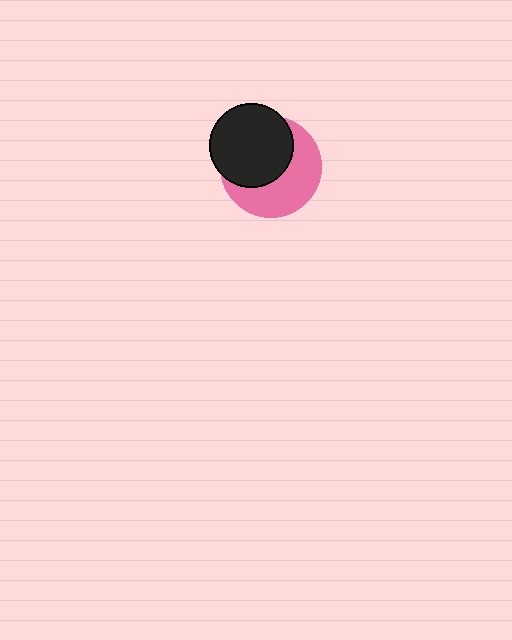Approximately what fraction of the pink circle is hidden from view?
Roughly 51% of the pink circle is hidden behind the black circle.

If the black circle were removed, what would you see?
You would see the complete pink circle.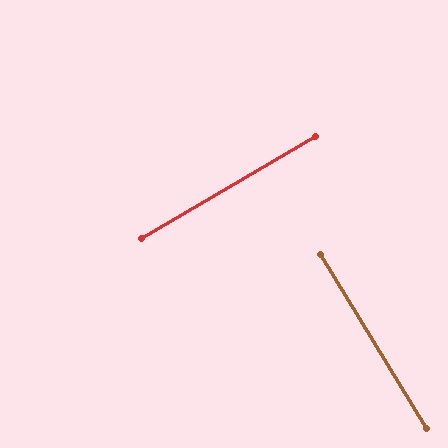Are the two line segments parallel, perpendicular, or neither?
Perpendicular — they meet at approximately 89°.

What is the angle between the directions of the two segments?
Approximately 89 degrees.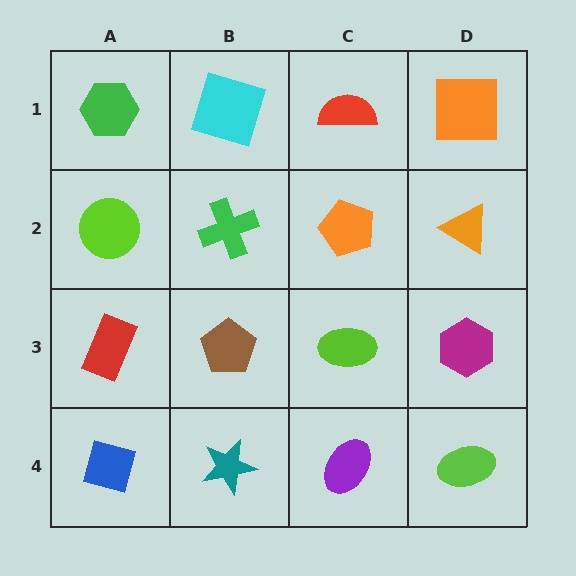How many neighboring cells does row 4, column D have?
2.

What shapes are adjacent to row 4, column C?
A lime ellipse (row 3, column C), a teal star (row 4, column B), a lime ellipse (row 4, column D).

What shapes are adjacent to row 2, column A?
A green hexagon (row 1, column A), a red rectangle (row 3, column A), a green cross (row 2, column B).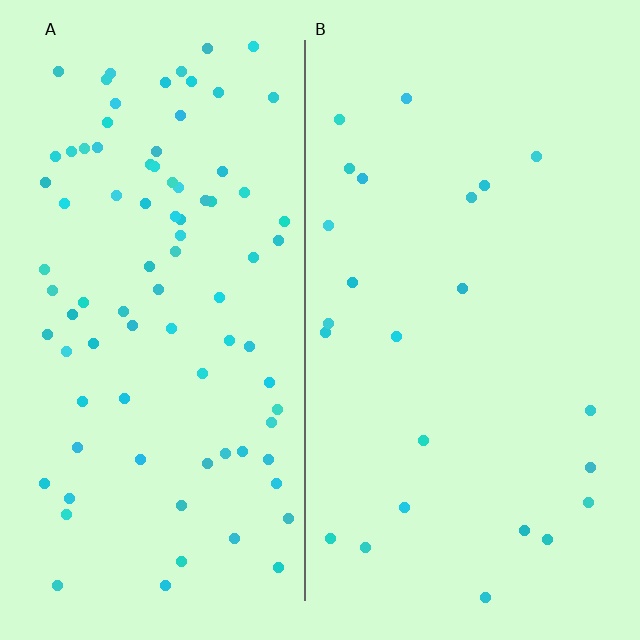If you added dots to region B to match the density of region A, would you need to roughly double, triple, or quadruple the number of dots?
Approximately quadruple.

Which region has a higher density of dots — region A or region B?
A (the left).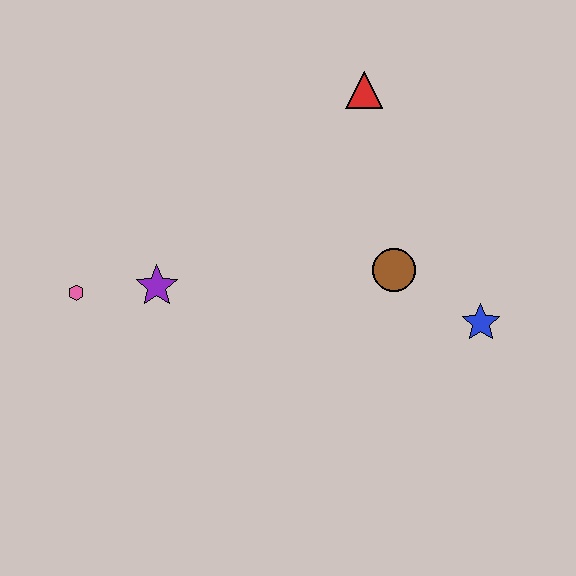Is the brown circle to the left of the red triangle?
No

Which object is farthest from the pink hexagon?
The blue star is farthest from the pink hexagon.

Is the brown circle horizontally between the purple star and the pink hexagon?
No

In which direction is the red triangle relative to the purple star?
The red triangle is to the right of the purple star.